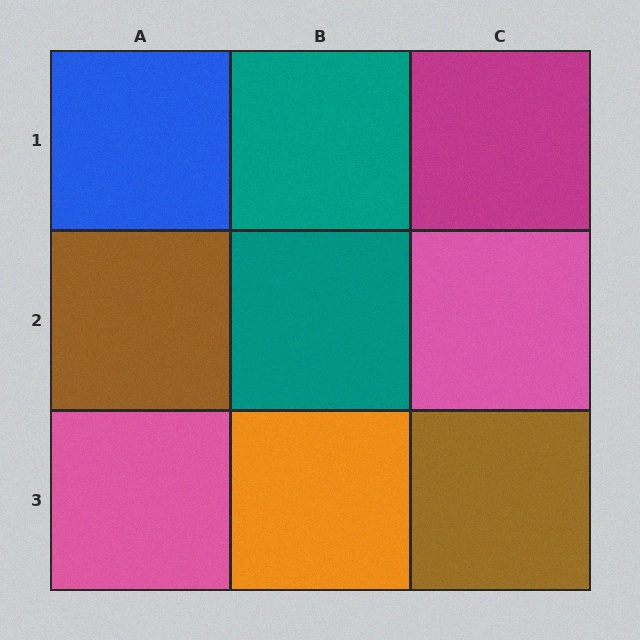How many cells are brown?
2 cells are brown.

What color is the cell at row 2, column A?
Brown.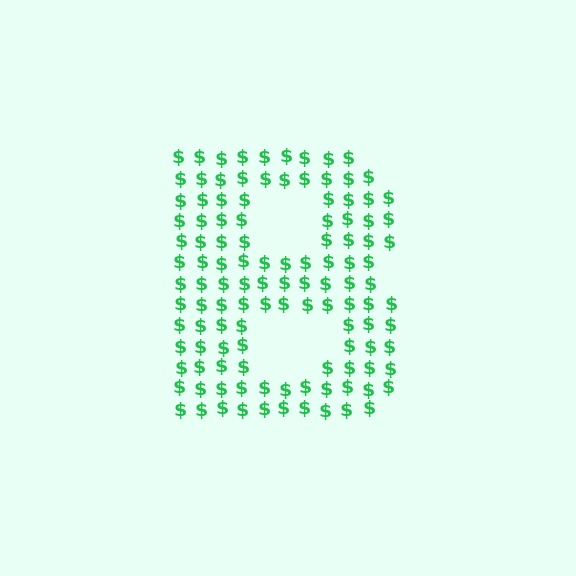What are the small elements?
The small elements are dollar signs.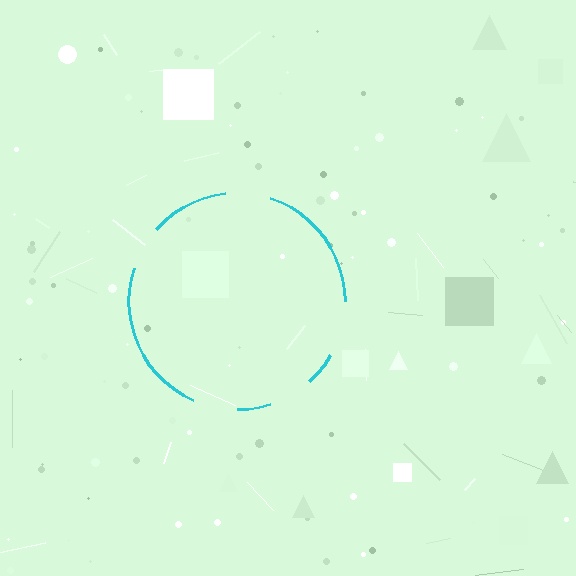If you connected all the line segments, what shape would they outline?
They would outline a circle.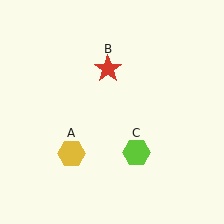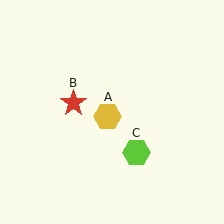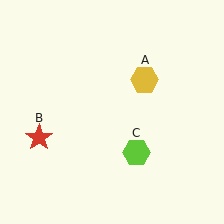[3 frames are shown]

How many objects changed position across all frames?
2 objects changed position: yellow hexagon (object A), red star (object B).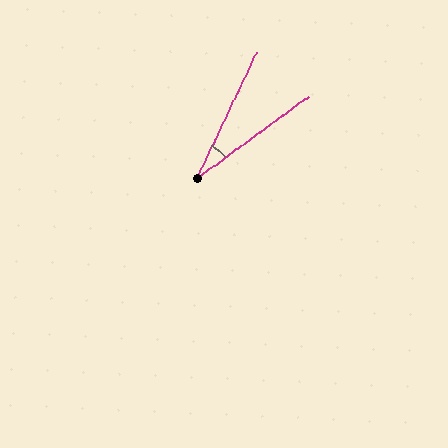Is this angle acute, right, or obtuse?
It is acute.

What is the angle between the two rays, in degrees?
Approximately 28 degrees.